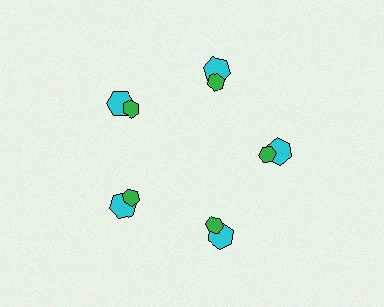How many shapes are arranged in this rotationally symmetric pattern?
There are 10 shapes, arranged in 5 groups of 2.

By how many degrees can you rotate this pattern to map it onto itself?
The pattern maps onto itself every 72 degrees of rotation.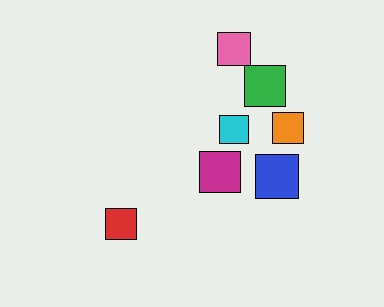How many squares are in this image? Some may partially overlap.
There are 7 squares.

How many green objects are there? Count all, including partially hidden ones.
There is 1 green object.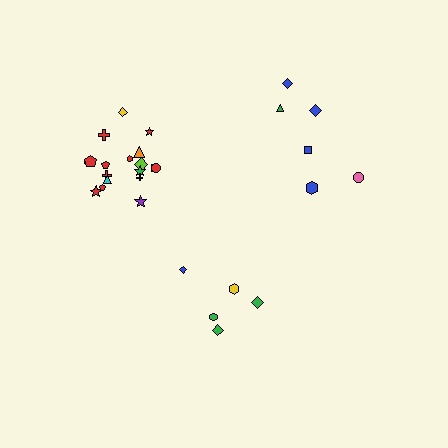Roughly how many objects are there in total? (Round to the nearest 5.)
Roughly 30 objects in total.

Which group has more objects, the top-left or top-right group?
The top-left group.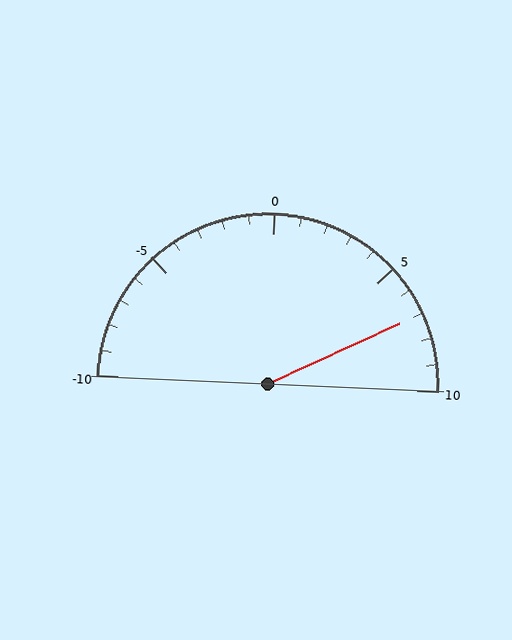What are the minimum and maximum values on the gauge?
The gauge ranges from -10 to 10.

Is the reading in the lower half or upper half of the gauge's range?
The reading is in the upper half of the range (-10 to 10).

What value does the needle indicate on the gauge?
The needle indicates approximately 7.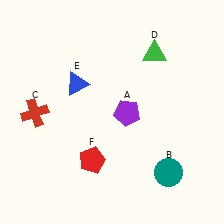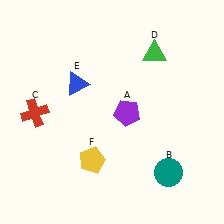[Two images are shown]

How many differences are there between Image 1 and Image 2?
There is 1 difference between the two images.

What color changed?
The pentagon (F) changed from red in Image 1 to yellow in Image 2.